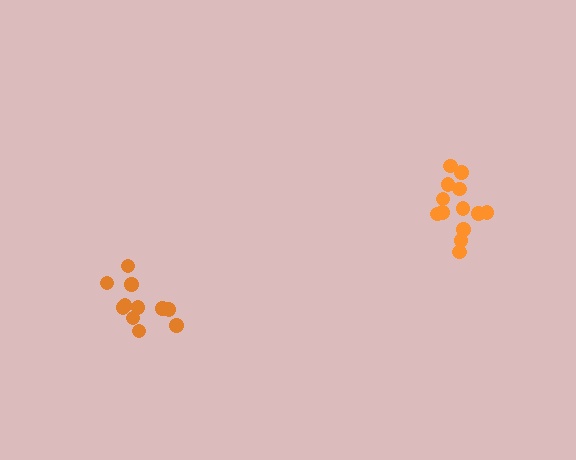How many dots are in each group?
Group 1: 13 dots, Group 2: 11 dots (24 total).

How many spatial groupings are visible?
There are 2 spatial groupings.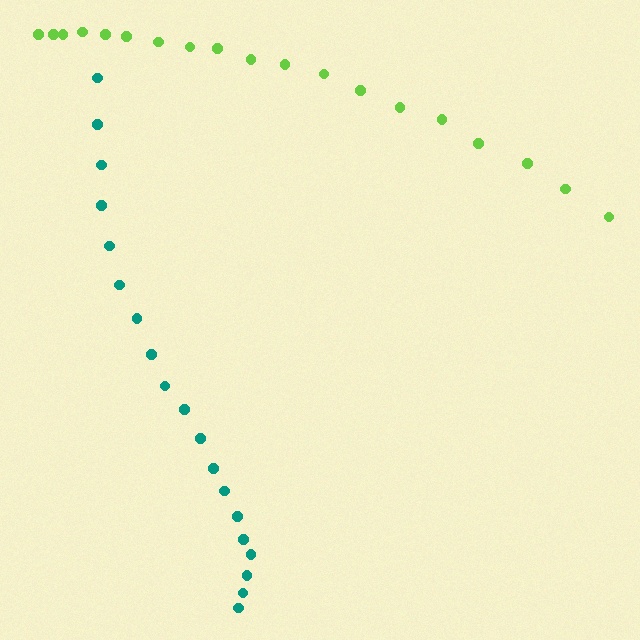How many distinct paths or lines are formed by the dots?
There are 2 distinct paths.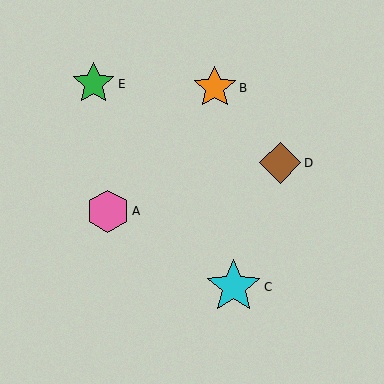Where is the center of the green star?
The center of the green star is at (93, 84).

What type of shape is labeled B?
Shape B is an orange star.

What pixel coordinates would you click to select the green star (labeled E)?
Click at (93, 84) to select the green star E.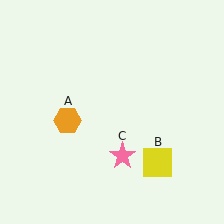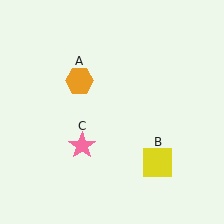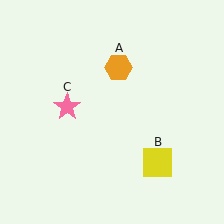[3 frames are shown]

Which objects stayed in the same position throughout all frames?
Yellow square (object B) remained stationary.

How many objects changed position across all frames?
2 objects changed position: orange hexagon (object A), pink star (object C).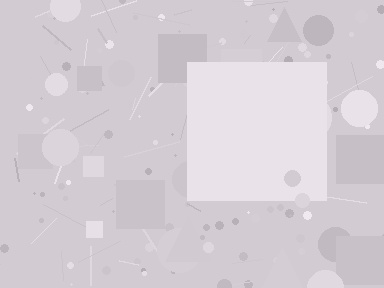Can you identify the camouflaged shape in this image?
The camouflaged shape is a square.